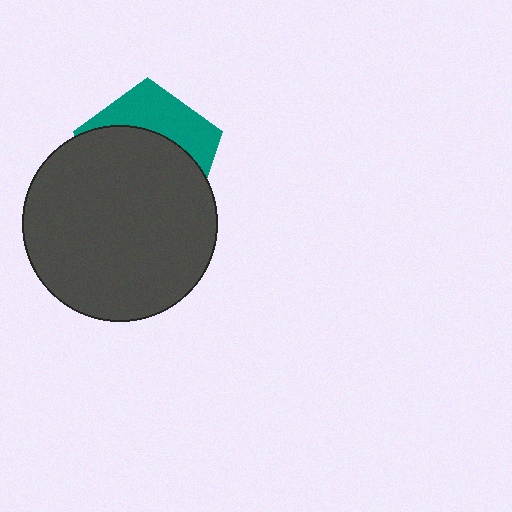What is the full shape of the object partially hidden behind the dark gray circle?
The partially hidden object is a teal pentagon.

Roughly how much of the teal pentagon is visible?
A small part of it is visible (roughly 35%).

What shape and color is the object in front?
The object in front is a dark gray circle.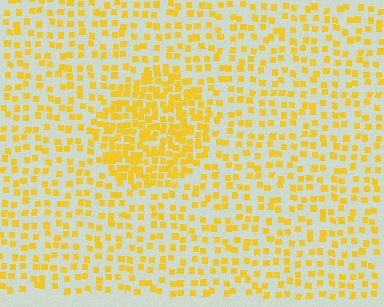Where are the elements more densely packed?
The elements are more densely packed inside the circle boundary.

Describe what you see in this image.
The image contains small yellow elements arranged at two different densities. A circle-shaped region is visible where the elements are more densely packed than the surrounding area.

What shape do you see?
I see a circle.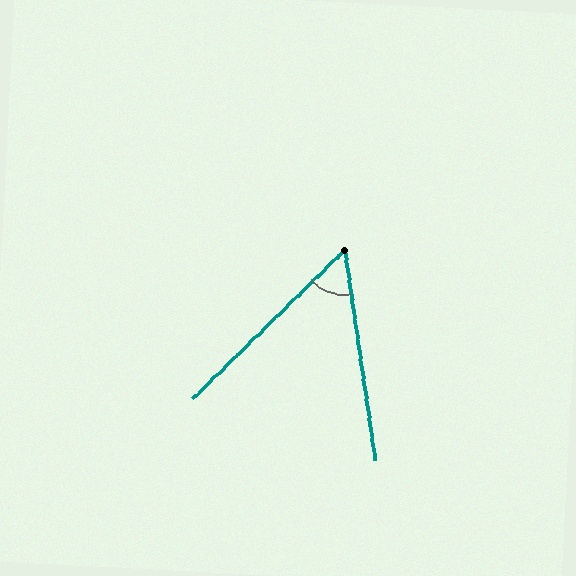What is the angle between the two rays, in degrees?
Approximately 54 degrees.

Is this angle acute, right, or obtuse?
It is acute.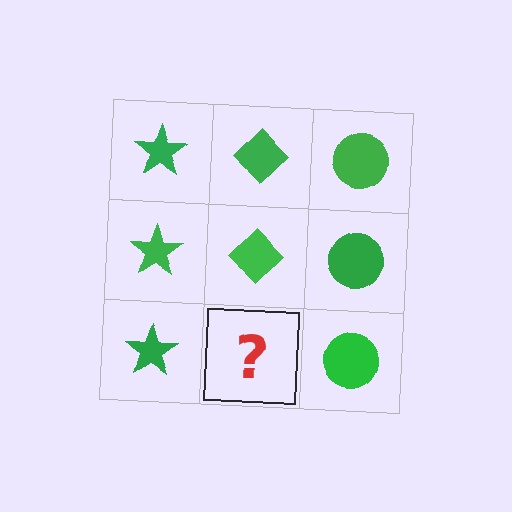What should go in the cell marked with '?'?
The missing cell should contain a green diamond.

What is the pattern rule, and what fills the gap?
The rule is that each column has a consistent shape. The gap should be filled with a green diamond.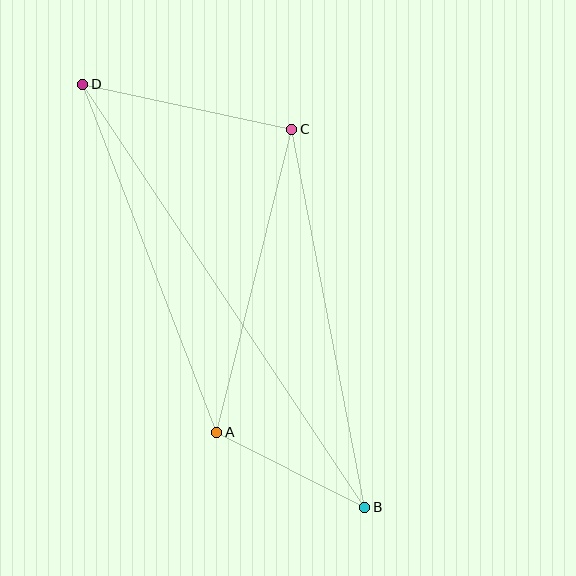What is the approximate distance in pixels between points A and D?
The distance between A and D is approximately 373 pixels.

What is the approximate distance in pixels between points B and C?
The distance between B and C is approximately 385 pixels.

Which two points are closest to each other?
Points A and B are closest to each other.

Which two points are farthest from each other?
Points B and D are farthest from each other.